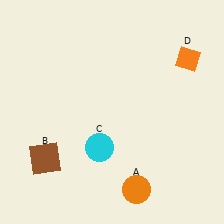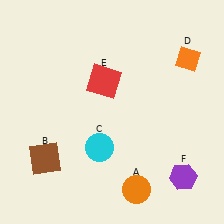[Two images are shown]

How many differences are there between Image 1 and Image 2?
There are 2 differences between the two images.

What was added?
A red square (E), a purple hexagon (F) were added in Image 2.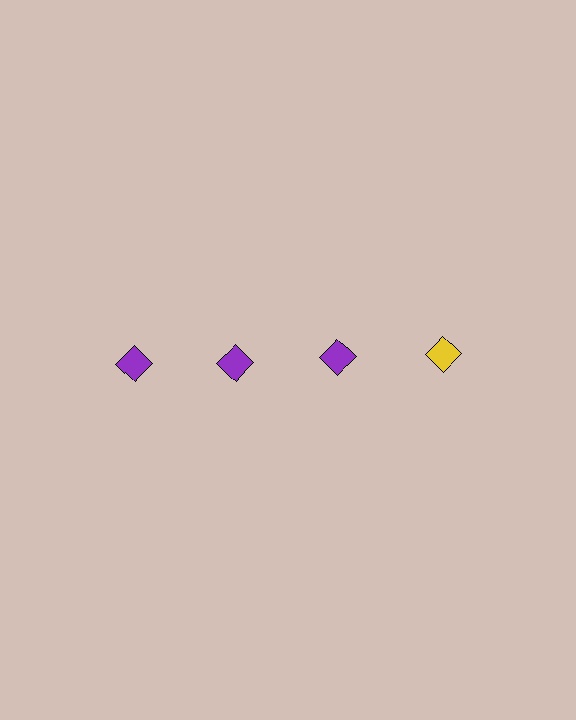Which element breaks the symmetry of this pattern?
The yellow diamond in the top row, second from right column breaks the symmetry. All other shapes are purple diamonds.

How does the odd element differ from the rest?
It has a different color: yellow instead of purple.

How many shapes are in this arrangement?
There are 4 shapes arranged in a grid pattern.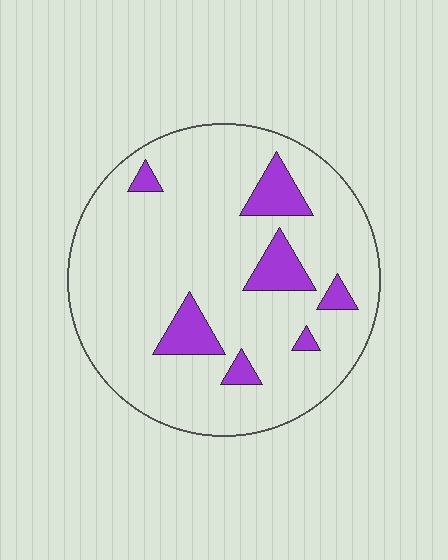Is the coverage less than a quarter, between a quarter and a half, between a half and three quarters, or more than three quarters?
Less than a quarter.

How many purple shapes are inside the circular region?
7.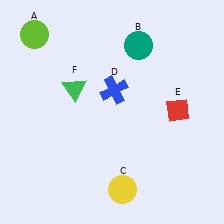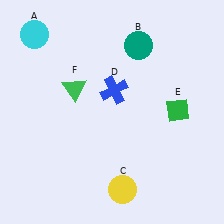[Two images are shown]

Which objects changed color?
A changed from lime to cyan. E changed from red to green.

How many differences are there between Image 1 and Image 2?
There are 2 differences between the two images.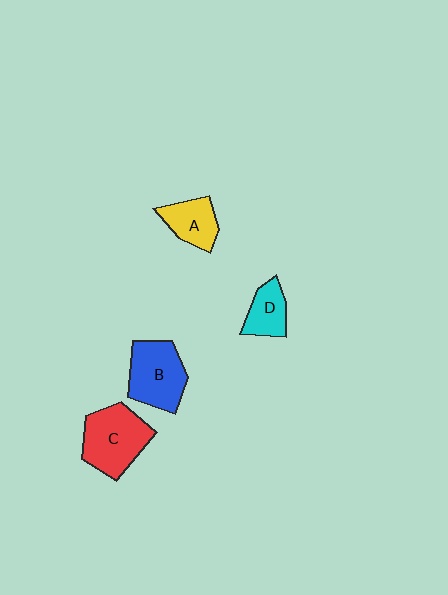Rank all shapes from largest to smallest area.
From largest to smallest: C (red), B (blue), A (yellow), D (cyan).